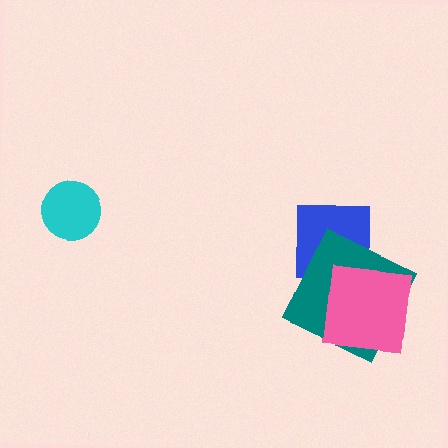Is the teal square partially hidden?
Yes, it is partially covered by another shape.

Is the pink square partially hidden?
No, no other shape covers it.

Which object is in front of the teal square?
The pink square is in front of the teal square.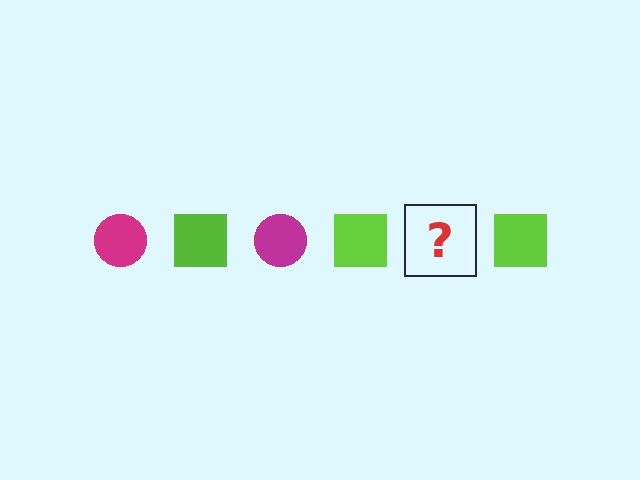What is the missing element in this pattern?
The missing element is a magenta circle.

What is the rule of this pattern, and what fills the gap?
The rule is that the pattern alternates between magenta circle and lime square. The gap should be filled with a magenta circle.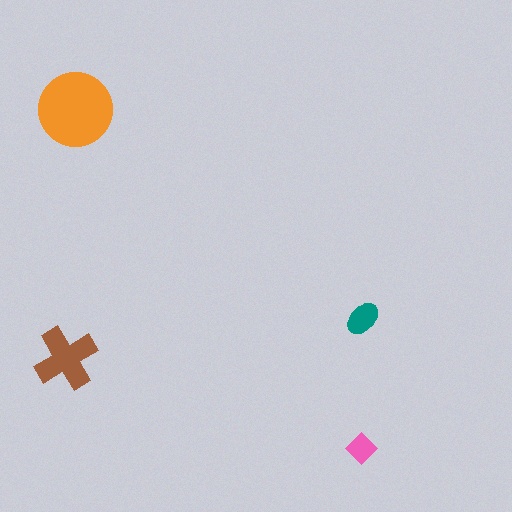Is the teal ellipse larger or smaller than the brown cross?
Smaller.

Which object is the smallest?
The pink diamond.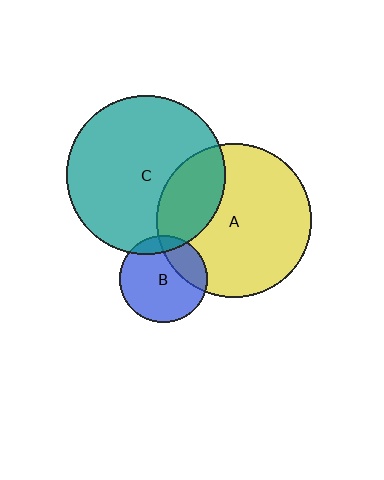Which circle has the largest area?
Circle C (teal).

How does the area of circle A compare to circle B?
Approximately 3.2 times.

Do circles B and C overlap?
Yes.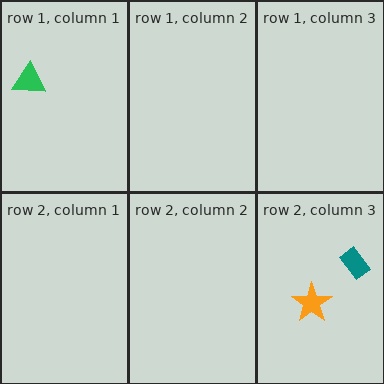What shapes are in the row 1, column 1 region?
The green triangle.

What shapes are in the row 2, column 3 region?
The teal rectangle, the orange star.